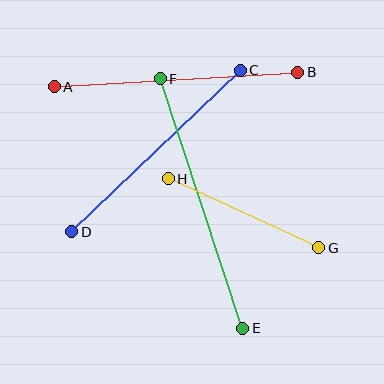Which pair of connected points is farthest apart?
Points E and F are farthest apart.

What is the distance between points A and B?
The distance is approximately 244 pixels.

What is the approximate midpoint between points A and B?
The midpoint is at approximately (176, 80) pixels.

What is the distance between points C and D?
The distance is approximately 233 pixels.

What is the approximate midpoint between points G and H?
The midpoint is at approximately (244, 213) pixels.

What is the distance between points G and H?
The distance is approximately 166 pixels.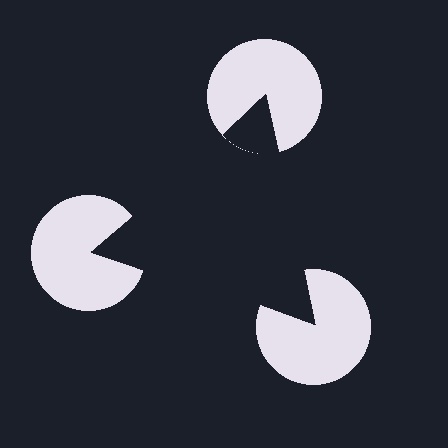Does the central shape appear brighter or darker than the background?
It typically appears slightly darker than the background, even though no actual brightness change is drawn.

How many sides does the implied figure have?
3 sides.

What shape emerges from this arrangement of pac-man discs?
An illusory triangle — its edges are inferred from the aligned wedge cuts in the pac-man discs, not physically drawn.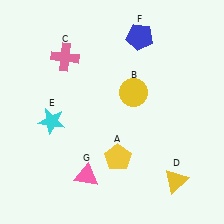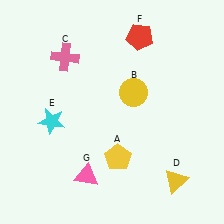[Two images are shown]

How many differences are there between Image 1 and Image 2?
There is 1 difference between the two images.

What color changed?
The pentagon (F) changed from blue in Image 1 to red in Image 2.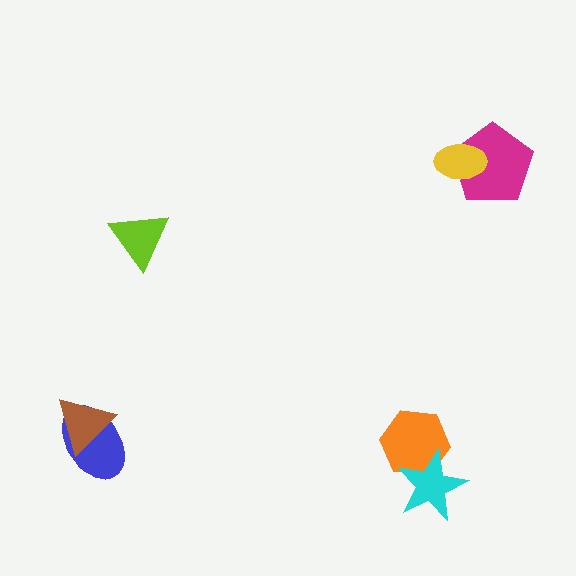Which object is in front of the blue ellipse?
The brown triangle is in front of the blue ellipse.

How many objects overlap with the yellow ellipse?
1 object overlaps with the yellow ellipse.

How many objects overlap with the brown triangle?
1 object overlaps with the brown triangle.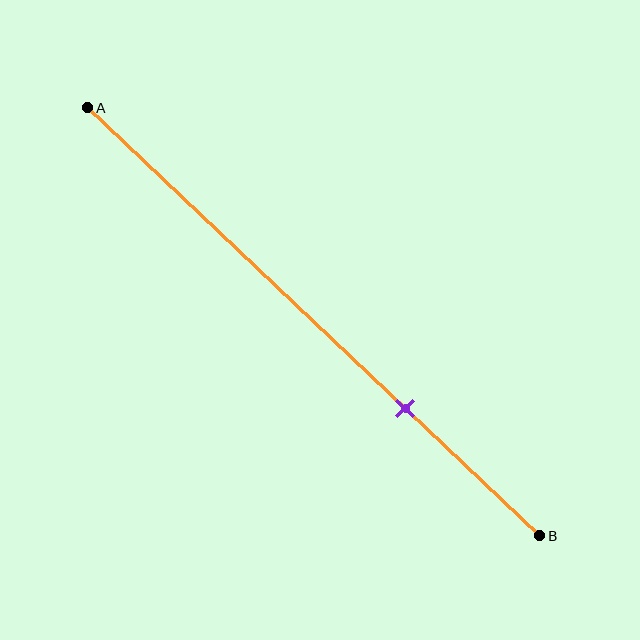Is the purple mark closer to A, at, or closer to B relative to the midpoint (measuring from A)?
The purple mark is closer to point B than the midpoint of segment AB.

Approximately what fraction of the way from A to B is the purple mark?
The purple mark is approximately 70% of the way from A to B.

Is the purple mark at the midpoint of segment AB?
No, the mark is at about 70% from A, not at the 50% midpoint.